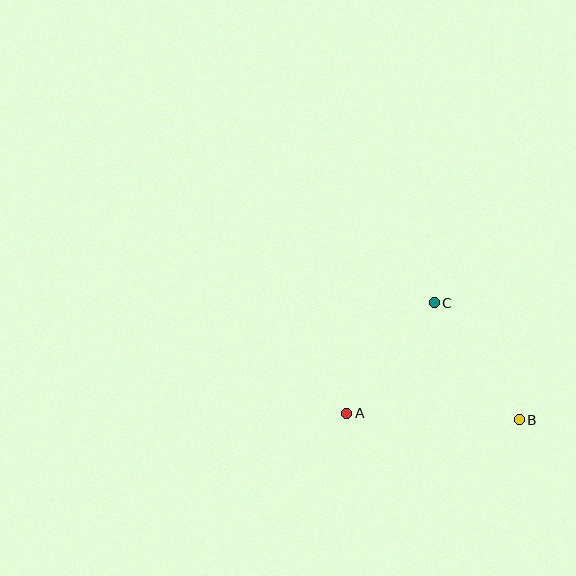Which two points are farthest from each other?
Points A and B are farthest from each other.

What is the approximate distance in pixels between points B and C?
The distance between B and C is approximately 144 pixels.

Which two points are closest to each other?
Points A and C are closest to each other.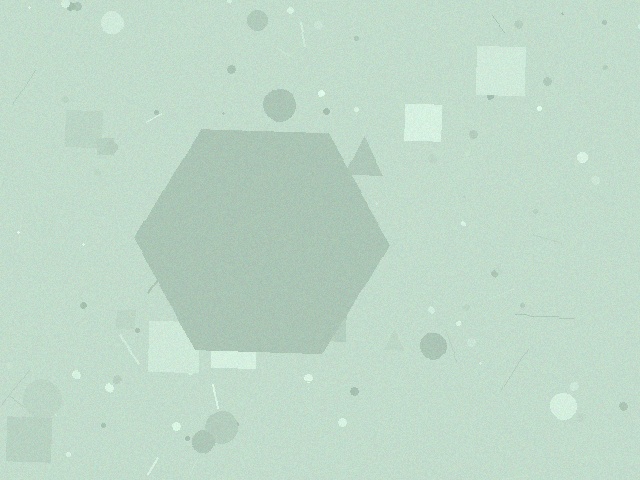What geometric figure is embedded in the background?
A hexagon is embedded in the background.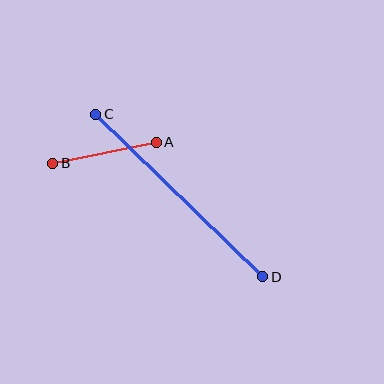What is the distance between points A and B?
The distance is approximately 105 pixels.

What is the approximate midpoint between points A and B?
The midpoint is at approximately (105, 153) pixels.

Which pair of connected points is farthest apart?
Points C and D are farthest apart.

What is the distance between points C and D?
The distance is approximately 233 pixels.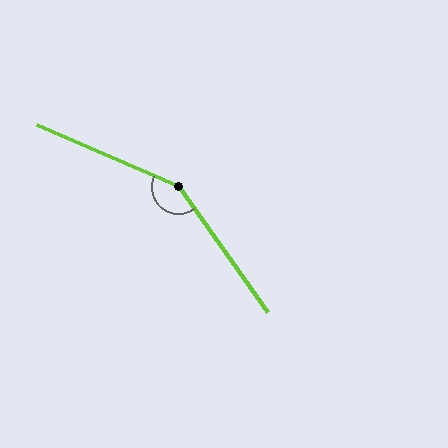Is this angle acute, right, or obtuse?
It is obtuse.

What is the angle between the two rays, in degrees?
Approximately 149 degrees.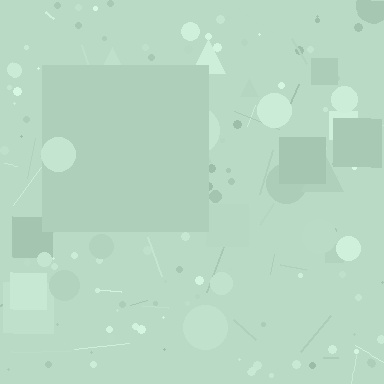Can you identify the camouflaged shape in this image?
The camouflaged shape is a square.